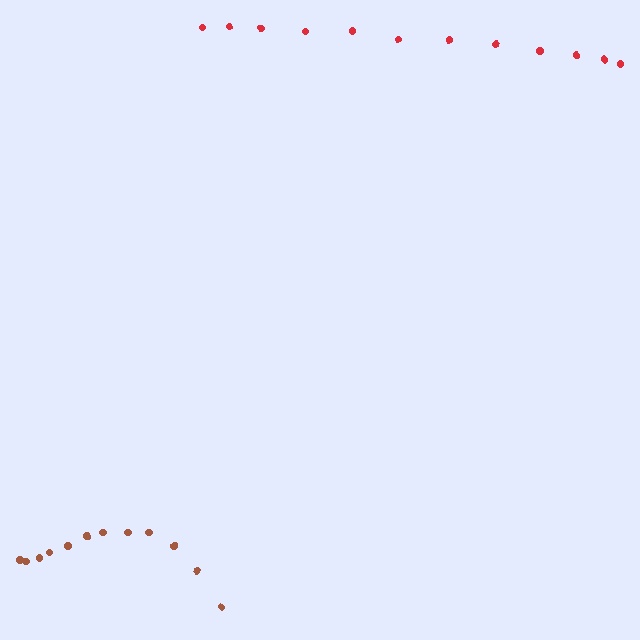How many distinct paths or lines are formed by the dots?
There are 2 distinct paths.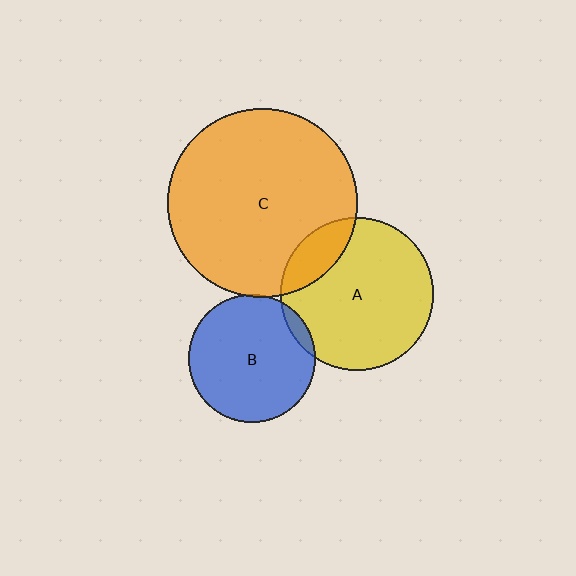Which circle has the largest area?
Circle C (orange).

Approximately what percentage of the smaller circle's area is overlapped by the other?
Approximately 5%.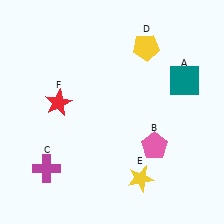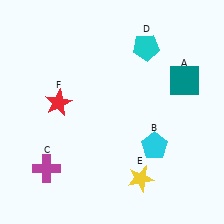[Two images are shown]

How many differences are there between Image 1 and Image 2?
There are 2 differences between the two images.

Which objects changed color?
B changed from pink to cyan. D changed from yellow to cyan.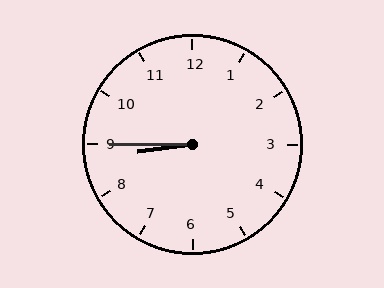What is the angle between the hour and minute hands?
Approximately 8 degrees.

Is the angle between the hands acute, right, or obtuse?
It is acute.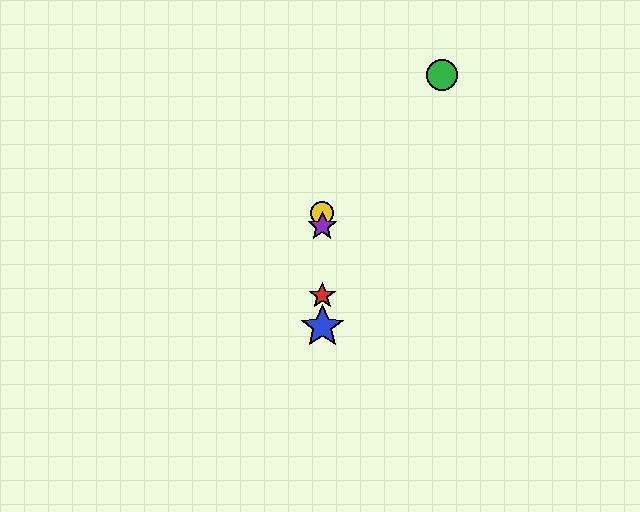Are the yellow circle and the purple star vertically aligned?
Yes, both are at x≈322.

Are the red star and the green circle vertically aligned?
No, the red star is at x≈322 and the green circle is at x≈442.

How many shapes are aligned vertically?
4 shapes (the red star, the blue star, the yellow circle, the purple star) are aligned vertically.